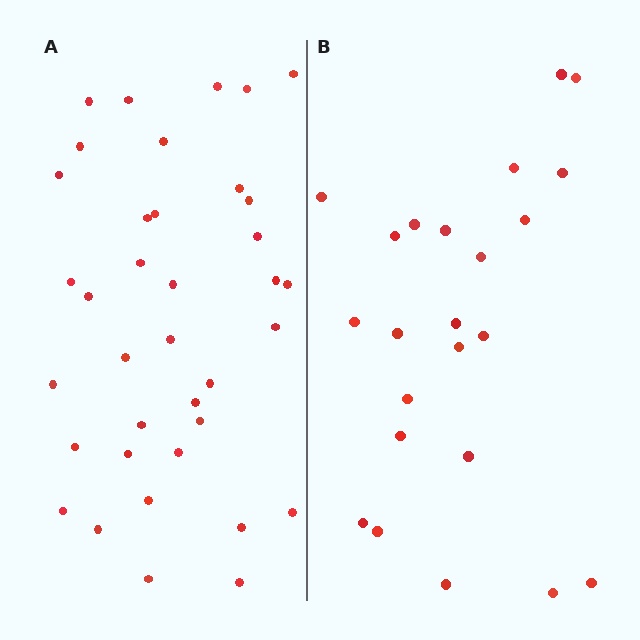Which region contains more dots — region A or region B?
Region A (the left region) has more dots.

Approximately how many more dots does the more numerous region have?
Region A has approximately 15 more dots than region B.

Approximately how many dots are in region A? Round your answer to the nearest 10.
About 40 dots. (The exact count is 37, which rounds to 40.)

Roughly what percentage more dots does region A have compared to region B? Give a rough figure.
About 60% more.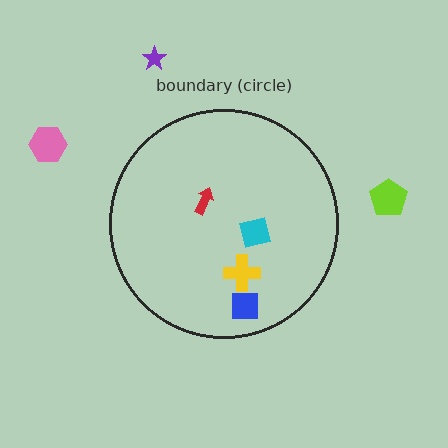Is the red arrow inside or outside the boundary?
Inside.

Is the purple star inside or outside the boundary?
Outside.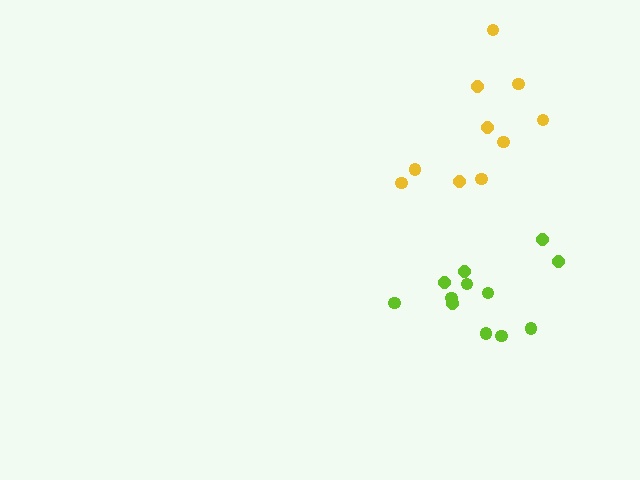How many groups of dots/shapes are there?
There are 2 groups.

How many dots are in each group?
Group 1: 12 dots, Group 2: 10 dots (22 total).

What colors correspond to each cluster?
The clusters are colored: lime, yellow.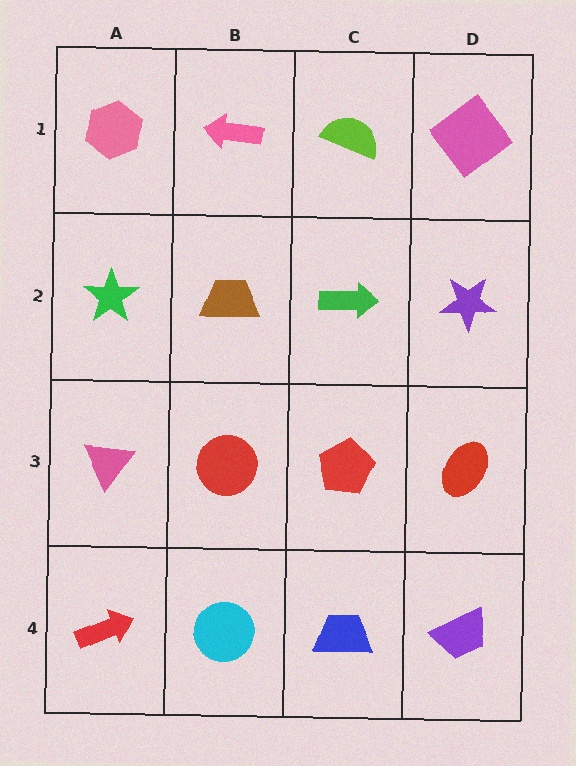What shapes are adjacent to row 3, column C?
A green arrow (row 2, column C), a blue trapezoid (row 4, column C), a red circle (row 3, column B), a red ellipse (row 3, column D).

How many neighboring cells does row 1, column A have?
2.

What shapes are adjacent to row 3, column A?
A green star (row 2, column A), a red arrow (row 4, column A), a red circle (row 3, column B).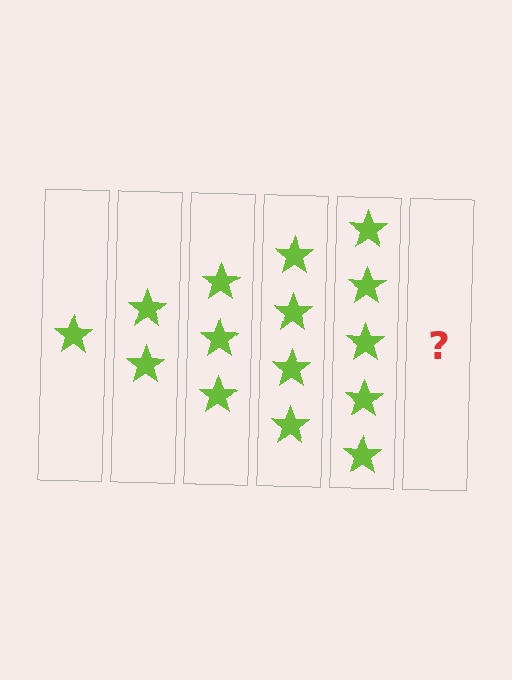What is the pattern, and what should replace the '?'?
The pattern is that each step adds one more star. The '?' should be 6 stars.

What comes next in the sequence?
The next element should be 6 stars.